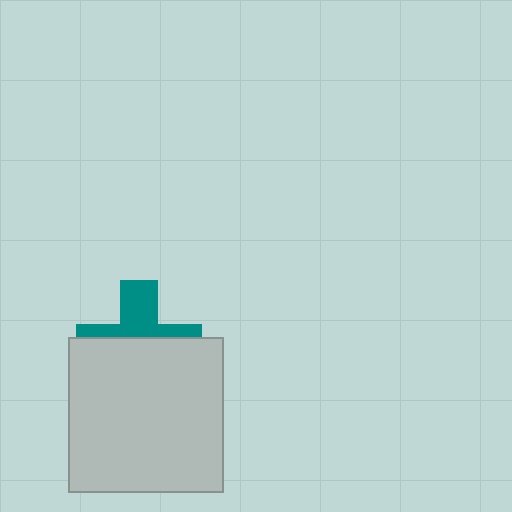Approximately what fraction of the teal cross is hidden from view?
Roughly 58% of the teal cross is hidden behind the light gray square.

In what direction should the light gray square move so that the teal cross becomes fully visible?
The light gray square should move down. That is the shortest direction to clear the overlap and leave the teal cross fully visible.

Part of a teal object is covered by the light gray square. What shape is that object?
It is a cross.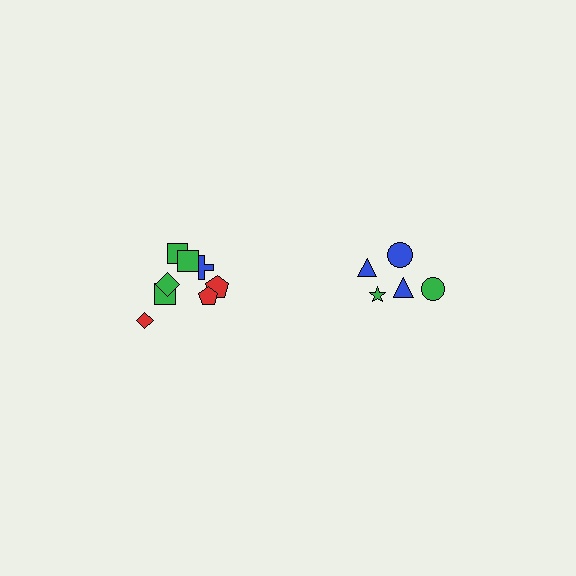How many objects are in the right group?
There are 6 objects.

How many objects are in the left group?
There are 8 objects.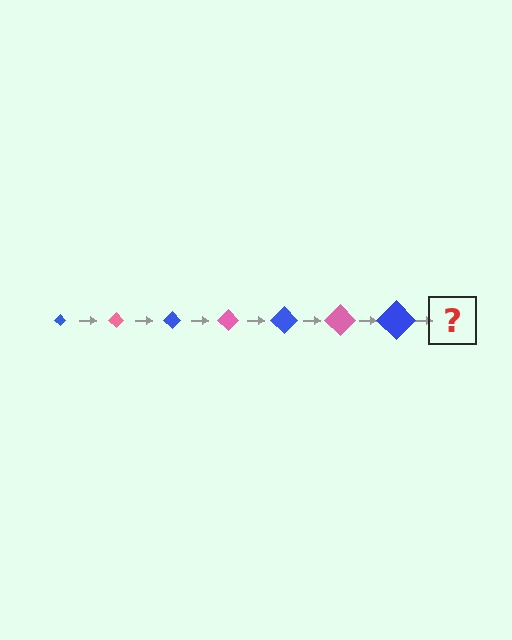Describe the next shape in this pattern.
It should be a pink diamond, larger than the previous one.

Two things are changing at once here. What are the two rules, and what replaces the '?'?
The two rules are that the diamond grows larger each step and the color cycles through blue and pink. The '?' should be a pink diamond, larger than the previous one.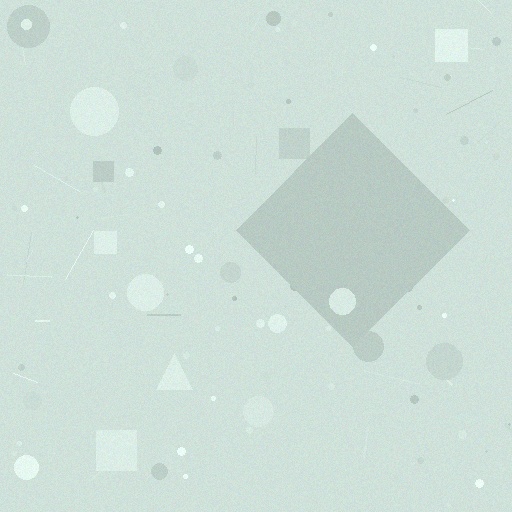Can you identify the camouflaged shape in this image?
The camouflaged shape is a diamond.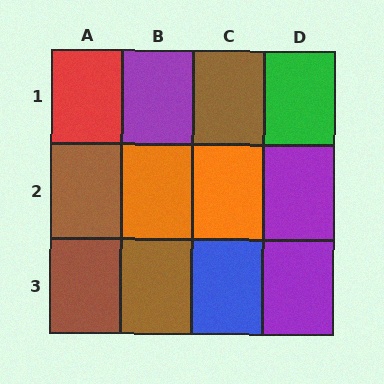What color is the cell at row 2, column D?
Purple.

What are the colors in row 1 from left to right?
Red, purple, brown, green.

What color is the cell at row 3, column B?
Brown.